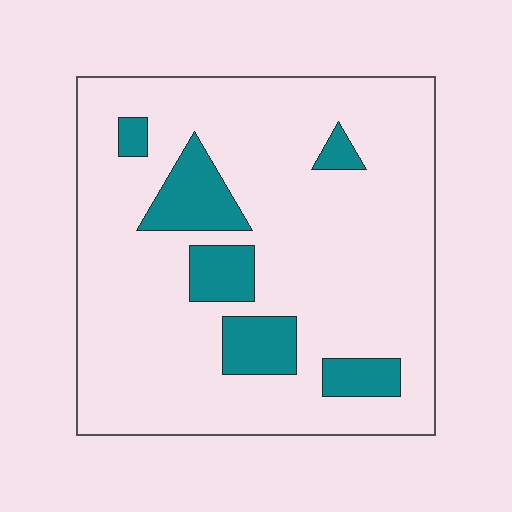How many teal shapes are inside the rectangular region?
6.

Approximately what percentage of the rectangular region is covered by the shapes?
Approximately 15%.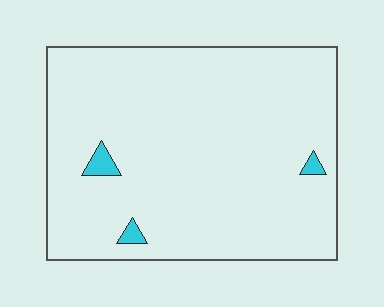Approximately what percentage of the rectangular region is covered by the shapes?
Approximately 0%.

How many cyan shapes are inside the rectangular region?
3.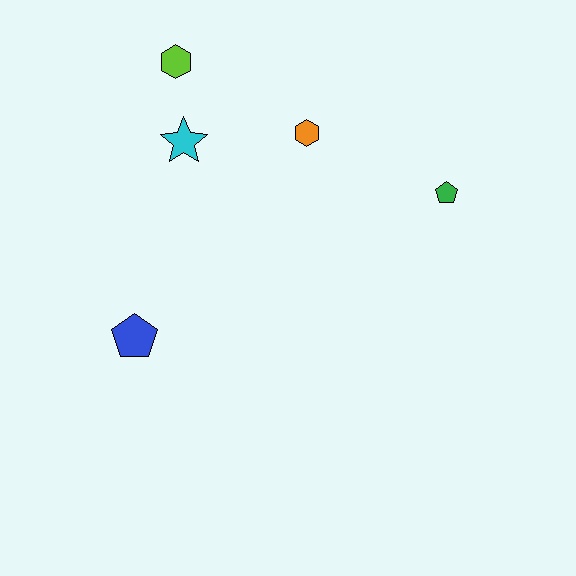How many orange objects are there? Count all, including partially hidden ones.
There is 1 orange object.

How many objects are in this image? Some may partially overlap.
There are 5 objects.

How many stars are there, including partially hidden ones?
There is 1 star.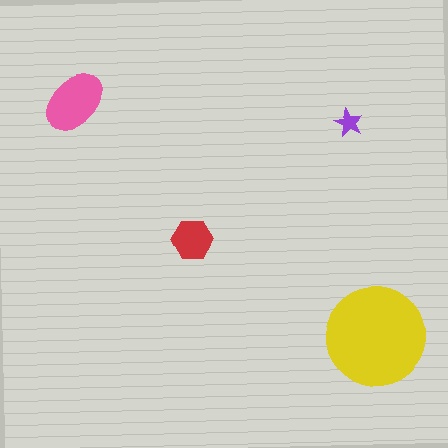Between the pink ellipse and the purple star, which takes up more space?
The pink ellipse.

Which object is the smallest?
The purple star.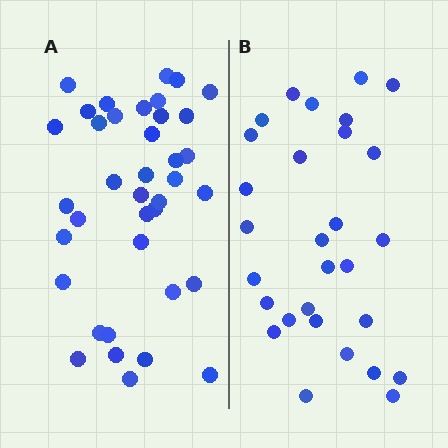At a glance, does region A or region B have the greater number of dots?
Region A (the left region) has more dots.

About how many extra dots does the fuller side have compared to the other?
Region A has roughly 8 or so more dots than region B.